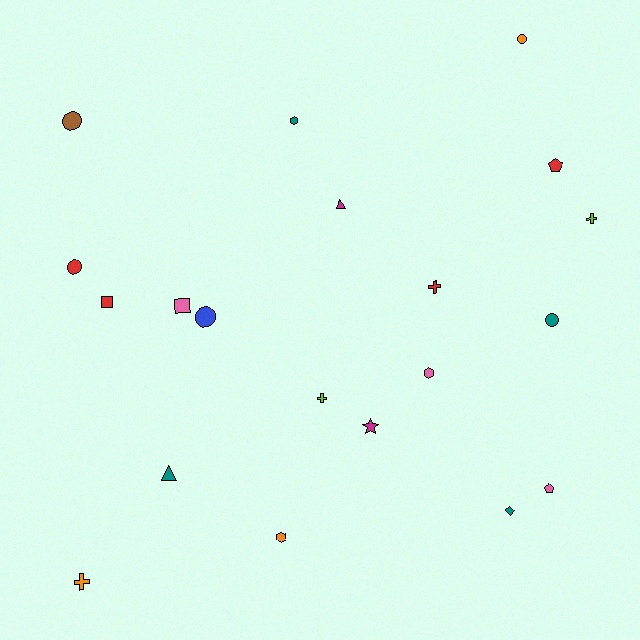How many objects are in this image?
There are 20 objects.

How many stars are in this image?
There is 1 star.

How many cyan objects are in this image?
There are no cyan objects.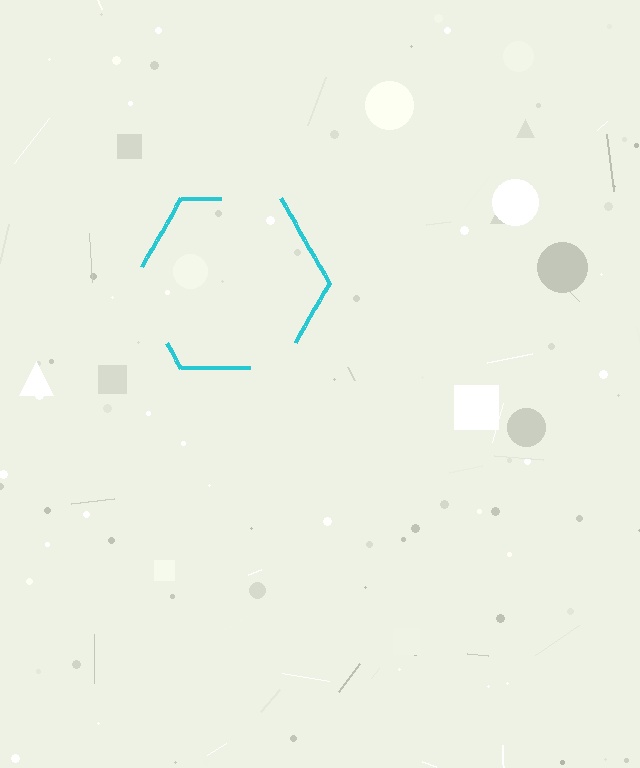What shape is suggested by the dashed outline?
The dashed outline suggests a hexagon.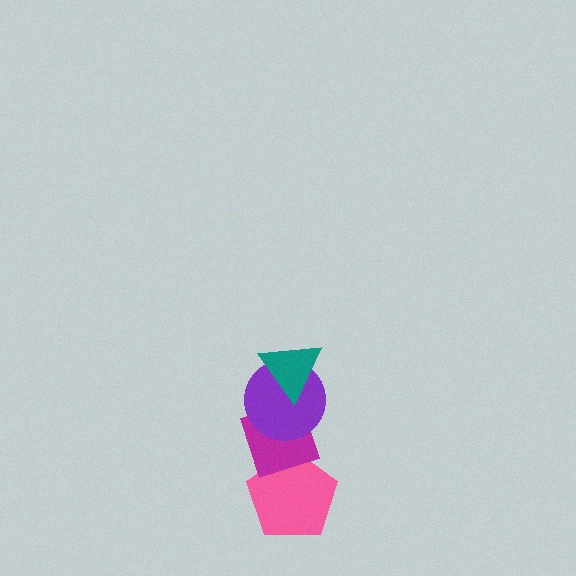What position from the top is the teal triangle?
The teal triangle is 1st from the top.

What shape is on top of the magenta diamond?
The purple circle is on top of the magenta diamond.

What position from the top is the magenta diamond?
The magenta diamond is 3rd from the top.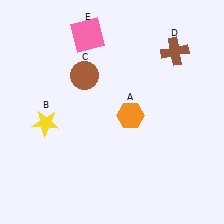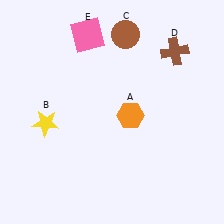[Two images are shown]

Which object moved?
The brown circle (C) moved up.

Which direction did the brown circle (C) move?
The brown circle (C) moved up.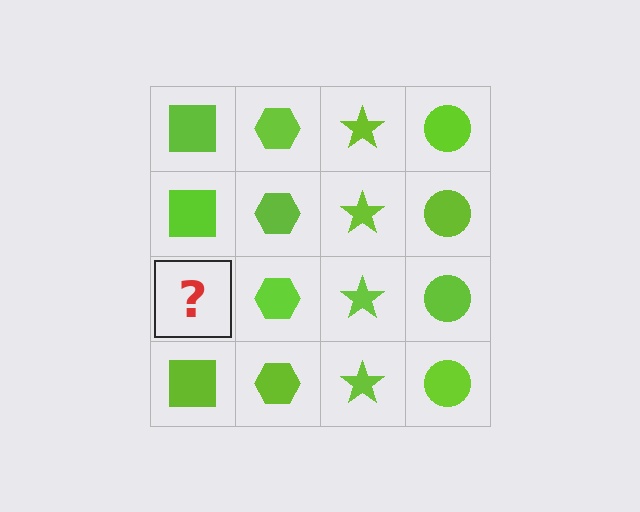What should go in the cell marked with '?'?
The missing cell should contain a lime square.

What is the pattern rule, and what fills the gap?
The rule is that each column has a consistent shape. The gap should be filled with a lime square.